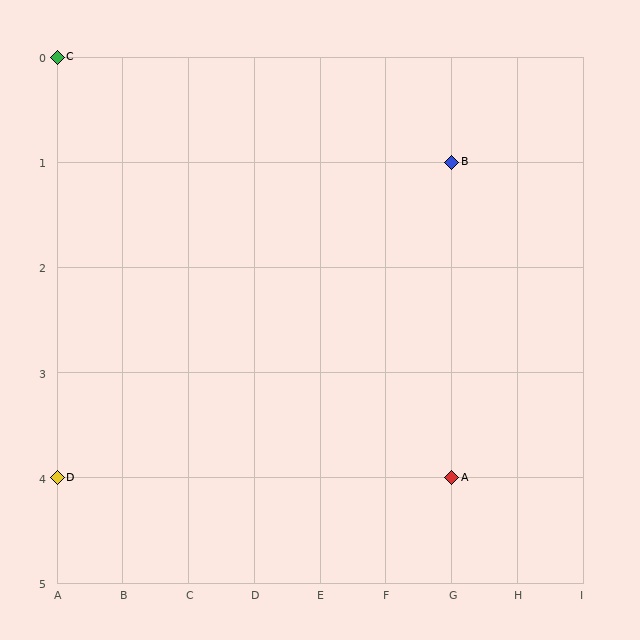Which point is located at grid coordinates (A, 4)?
Point D is at (A, 4).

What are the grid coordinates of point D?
Point D is at grid coordinates (A, 4).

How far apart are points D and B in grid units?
Points D and B are 6 columns and 3 rows apart (about 6.7 grid units diagonally).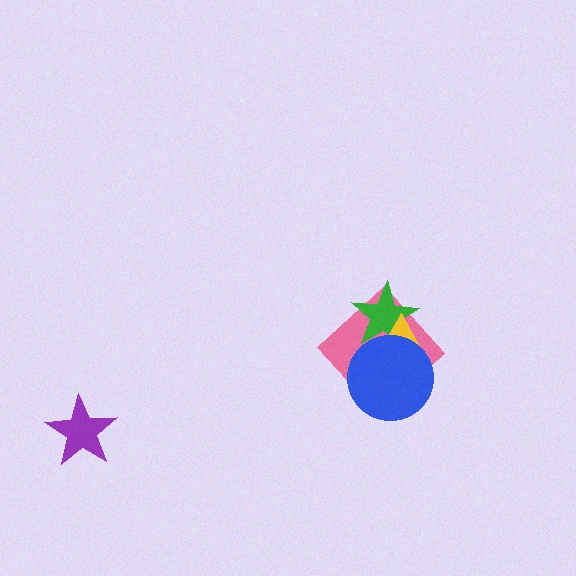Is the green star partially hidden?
Yes, it is partially covered by another shape.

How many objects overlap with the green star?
3 objects overlap with the green star.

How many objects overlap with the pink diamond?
3 objects overlap with the pink diamond.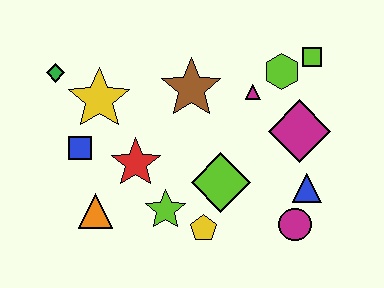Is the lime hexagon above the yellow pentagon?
Yes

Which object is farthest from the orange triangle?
The lime square is farthest from the orange triangle.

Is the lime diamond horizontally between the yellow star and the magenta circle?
Yes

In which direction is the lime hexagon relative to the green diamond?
The lime hexagon is to the right of the green diamond.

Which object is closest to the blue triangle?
The magenta circle is closest to the blue triangle.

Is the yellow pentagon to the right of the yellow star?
Yes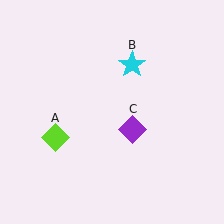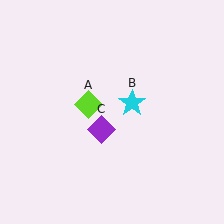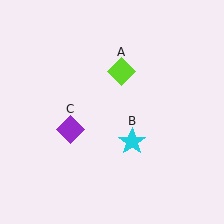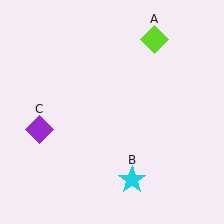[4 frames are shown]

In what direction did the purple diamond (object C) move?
The purple diamond (object C) moved left.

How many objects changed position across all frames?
3 objects changed position: lime diamond (object A), cyan star (object B), purple diamond (object C).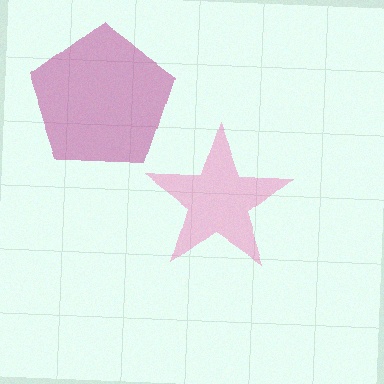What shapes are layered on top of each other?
The layered shapes are: a pink star, a magenta pentagon.